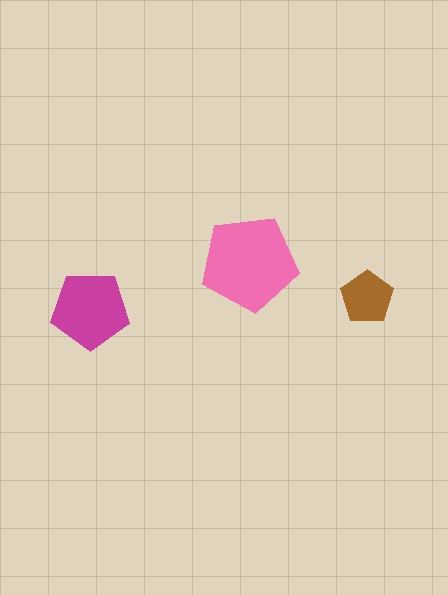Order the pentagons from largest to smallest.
the pink one, the magenta one, the brown one.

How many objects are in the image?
There are 3 objects in the image.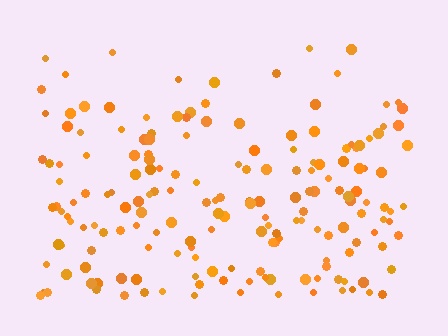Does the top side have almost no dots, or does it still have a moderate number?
Still a moderate number, just noticeably fewer than the bottom.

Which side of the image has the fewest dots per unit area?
The top.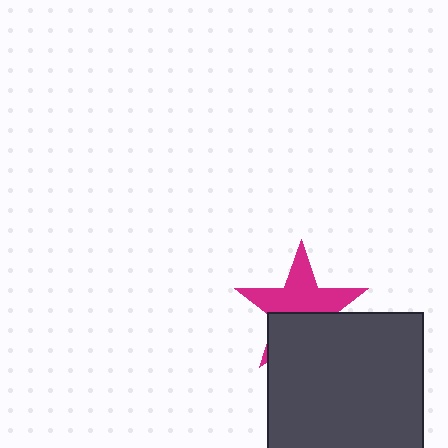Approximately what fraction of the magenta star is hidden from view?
Roughly 42% of the magenta star is hidden behind the dark gray square.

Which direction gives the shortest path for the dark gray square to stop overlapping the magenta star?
Moving down gives the shortest separation.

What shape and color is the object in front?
The object in front is a dark gray square.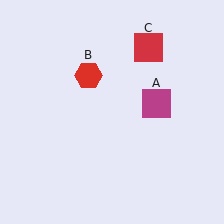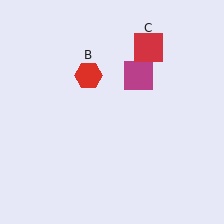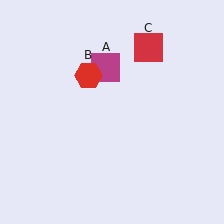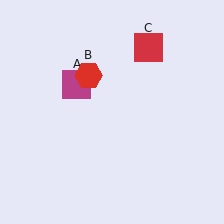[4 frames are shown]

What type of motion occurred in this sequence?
The magenta square (object A) rotated counterclockwise around the center of the scene.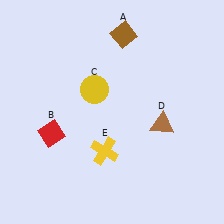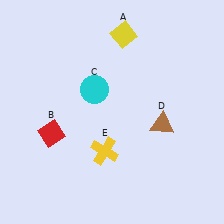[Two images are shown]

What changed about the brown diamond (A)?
In Image 1, A is brown. In Image 2, it changed to yellow.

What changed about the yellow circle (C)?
In Image 1, C is yellow. In Image 2, it changed to cyan.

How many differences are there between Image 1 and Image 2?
There are 2 differences between the two images.